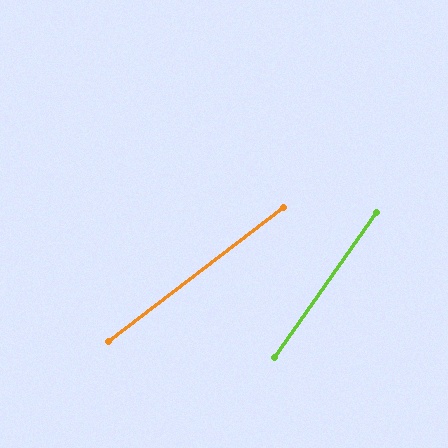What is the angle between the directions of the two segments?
Approximately 18 degrees.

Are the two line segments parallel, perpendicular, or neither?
Neither parallel nor perpendicular — they differ by about 18°.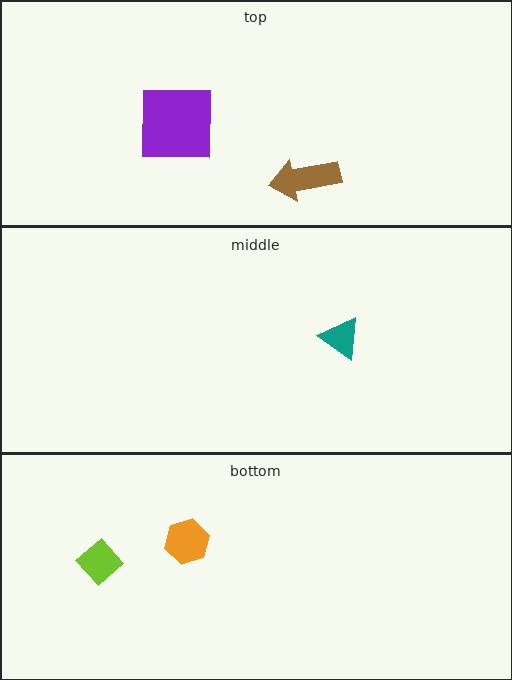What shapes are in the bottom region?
The lime diamond, the orange hexagon.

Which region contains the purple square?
The top region.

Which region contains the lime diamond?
The bottom region.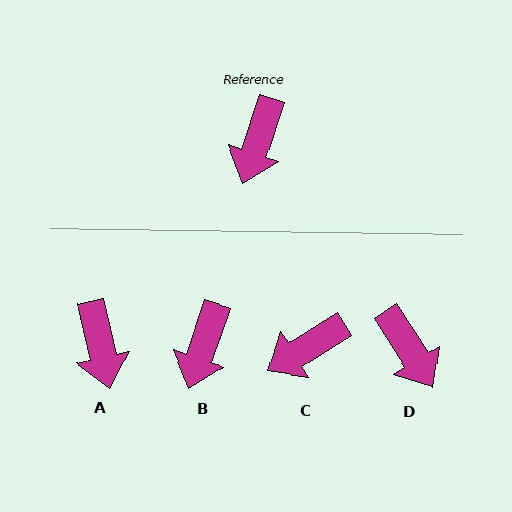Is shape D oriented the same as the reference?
No, it is off by about 51 degrees.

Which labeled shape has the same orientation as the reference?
B.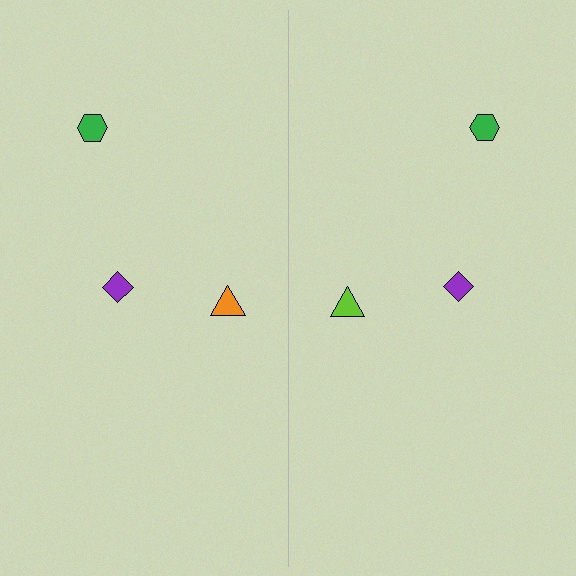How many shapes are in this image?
There are 6 shapes in this image.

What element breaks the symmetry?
The lime triangle on the right side breaks the symmetry — its mirror counterpart is orange.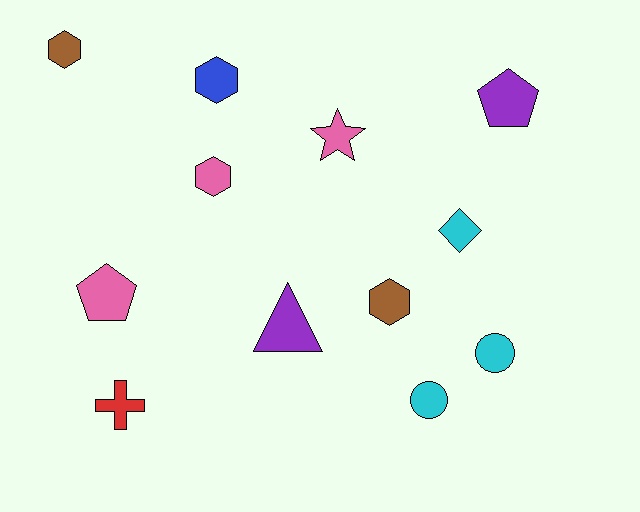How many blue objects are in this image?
There is 1 blue object.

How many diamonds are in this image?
There is 1 diamond.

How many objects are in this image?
There are 12 objects.